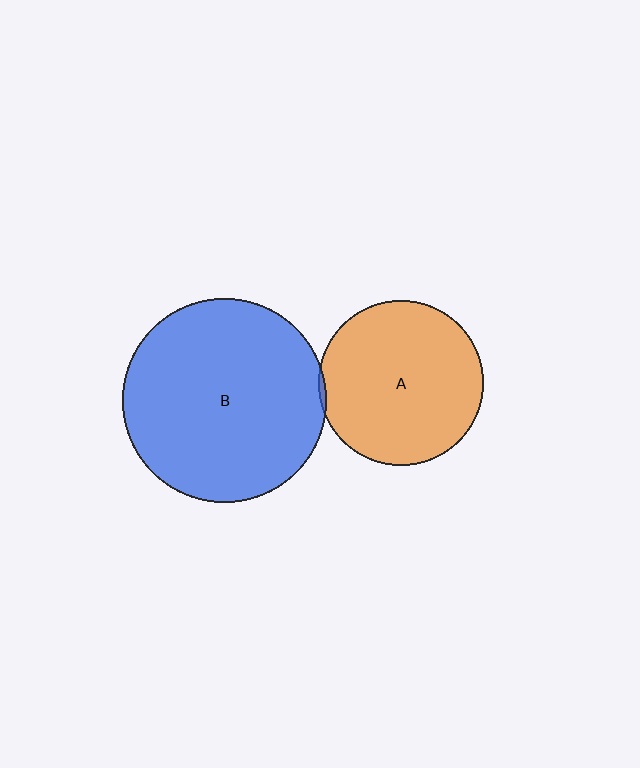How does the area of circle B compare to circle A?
Approximately 1.5 times.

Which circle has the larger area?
Circle B (blue).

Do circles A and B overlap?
Yes.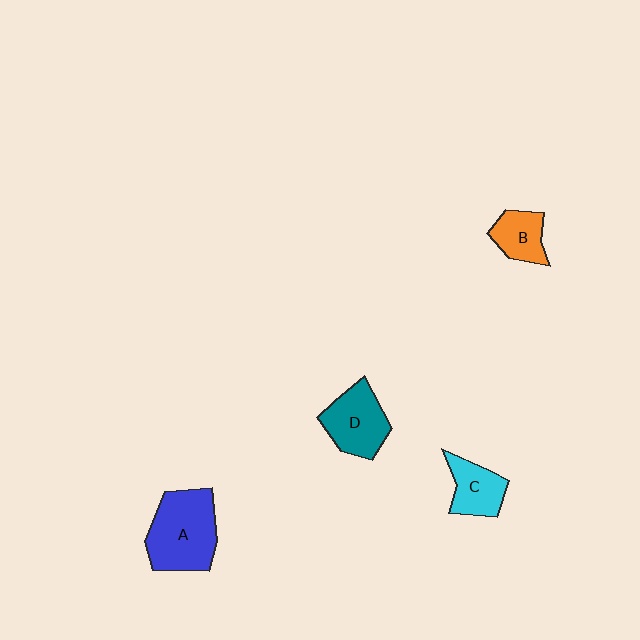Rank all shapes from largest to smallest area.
From largest to smallest: A (blue), D (teal), C (cyan), B (orange).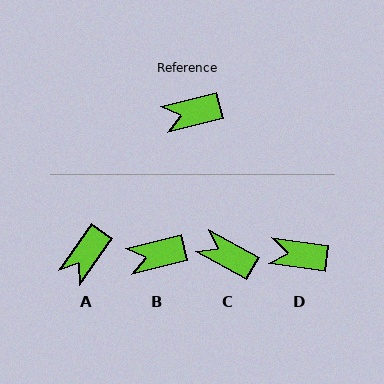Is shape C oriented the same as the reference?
No, it is off by about 43 degrees.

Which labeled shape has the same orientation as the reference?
B.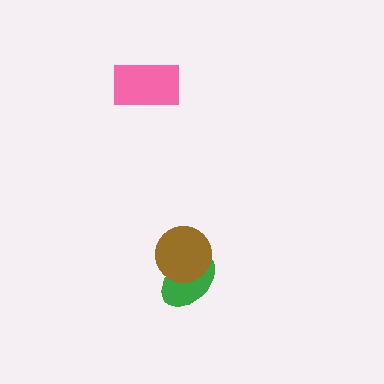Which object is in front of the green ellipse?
The brown circle is in front of the green ellipse.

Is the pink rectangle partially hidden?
No, no other shape covers it.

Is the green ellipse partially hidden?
Yes, it is partially covered by another shape.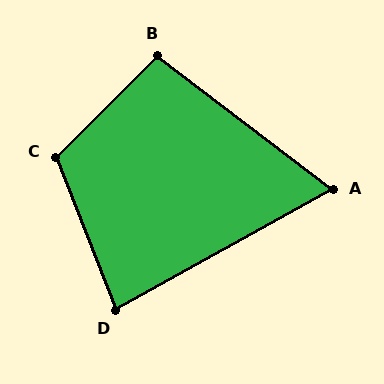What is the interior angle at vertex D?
Approximately 82 degrees (acute).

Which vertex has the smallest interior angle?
A, at approximately 66 degrees.